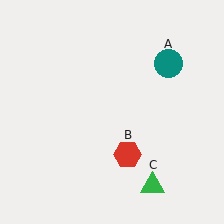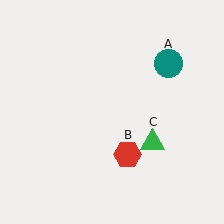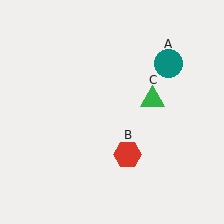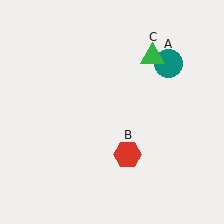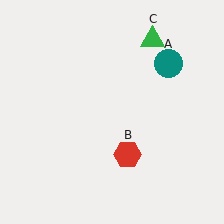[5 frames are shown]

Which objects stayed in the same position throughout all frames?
Teal circle (object A) and red hexagon (object B) remained stationary.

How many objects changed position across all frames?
1 object changed position: green triangle (object C).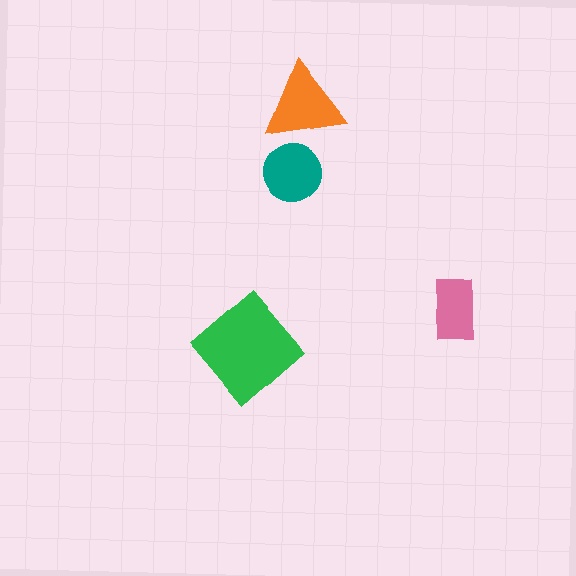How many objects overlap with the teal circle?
1 object overlaps with the teal circle.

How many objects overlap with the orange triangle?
1 object overlaps with the orange triangle.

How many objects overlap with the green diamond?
0 objects overlap with the green diamond.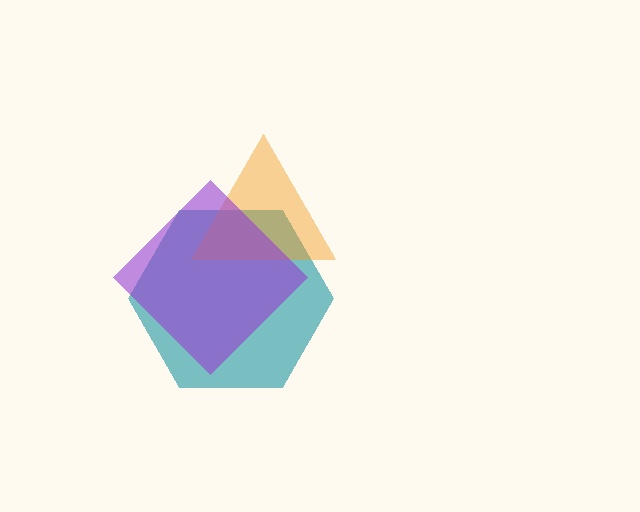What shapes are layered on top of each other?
The layered shapes are: a teal hexagon, an orange triangle, a purple diamond.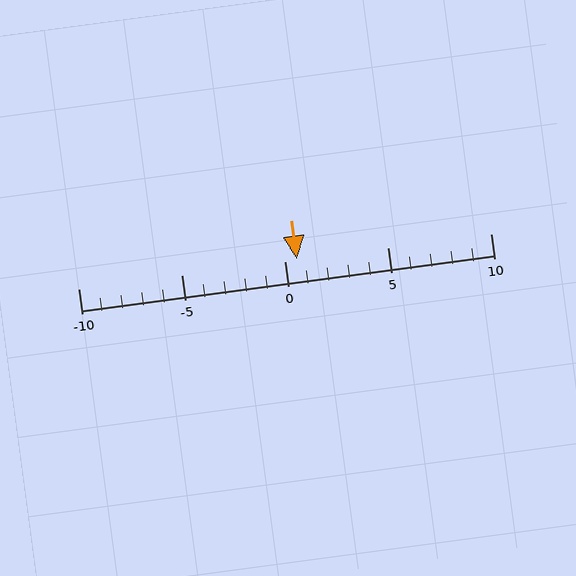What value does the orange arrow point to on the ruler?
The orange arrow points to approximately 1.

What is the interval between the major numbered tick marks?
The major tick marks are spaced 5 units apart.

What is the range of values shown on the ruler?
The ruler shows values from -10 to 10.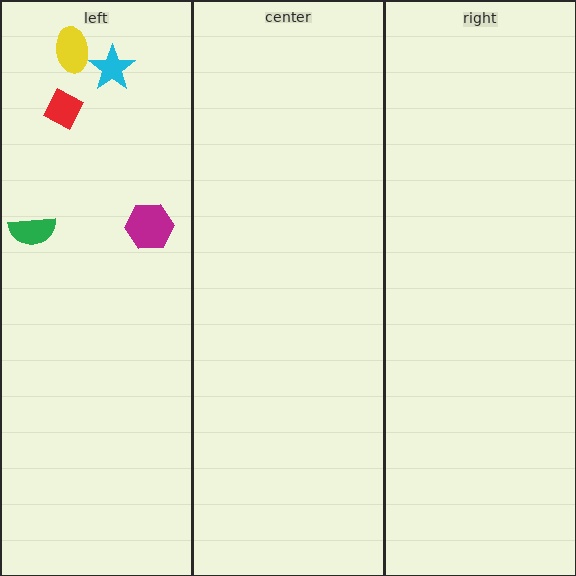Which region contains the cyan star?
The left region.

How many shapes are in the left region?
5.